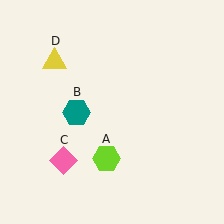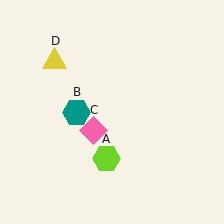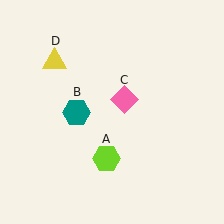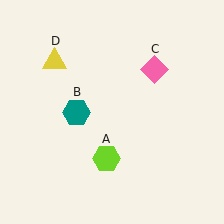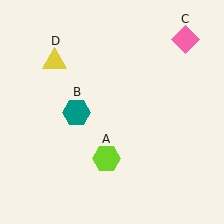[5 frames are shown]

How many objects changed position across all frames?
1 object changed position: pink diamond (object C).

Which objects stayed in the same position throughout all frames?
Lime hexagon (object A) and teal hexagon (object B) and yellow triangle (object D) remained stationary.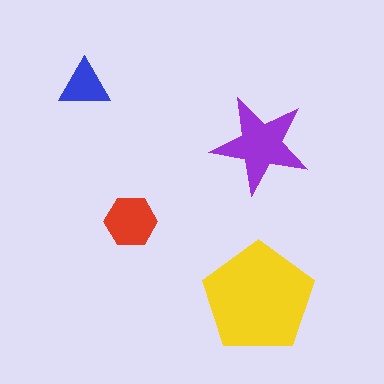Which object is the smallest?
The blue triangle.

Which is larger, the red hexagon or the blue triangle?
The red hexagon.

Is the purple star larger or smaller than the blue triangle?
Larger.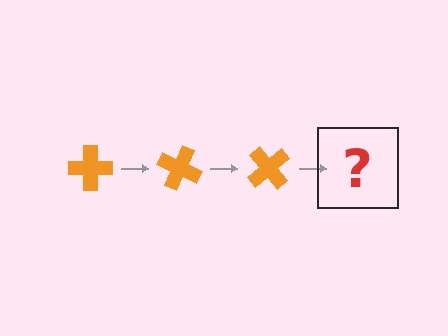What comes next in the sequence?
The next element should be an orange cross rotated 75 degrees.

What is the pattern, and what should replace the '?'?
The pattern is that the cross rotates 25 degrees each step. The '?' should be an orange cross rotated 75 degrees.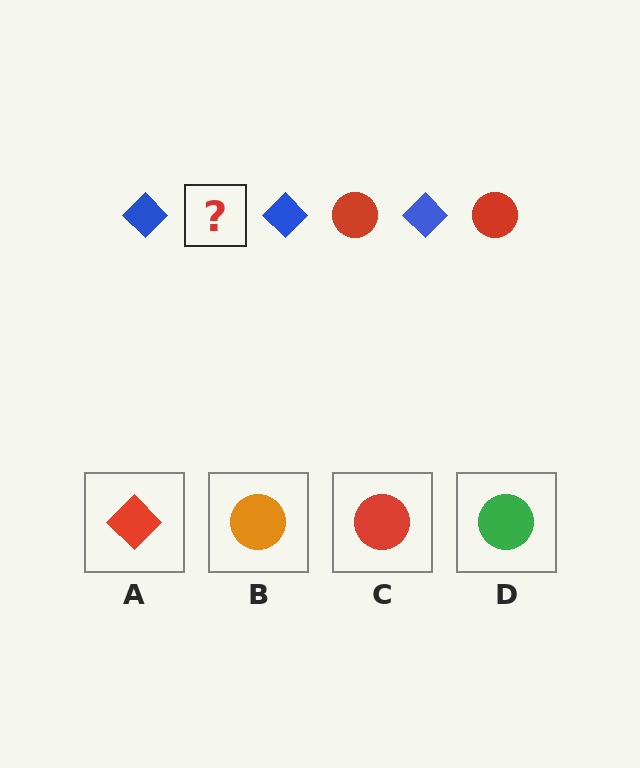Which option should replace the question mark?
Option C.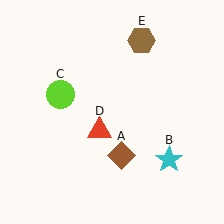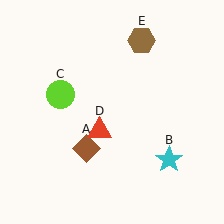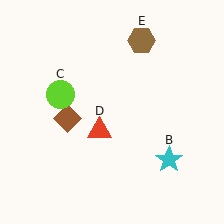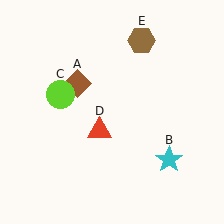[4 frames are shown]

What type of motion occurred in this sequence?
The brown diamond (object A) rotated clockwise around the center of the scene.